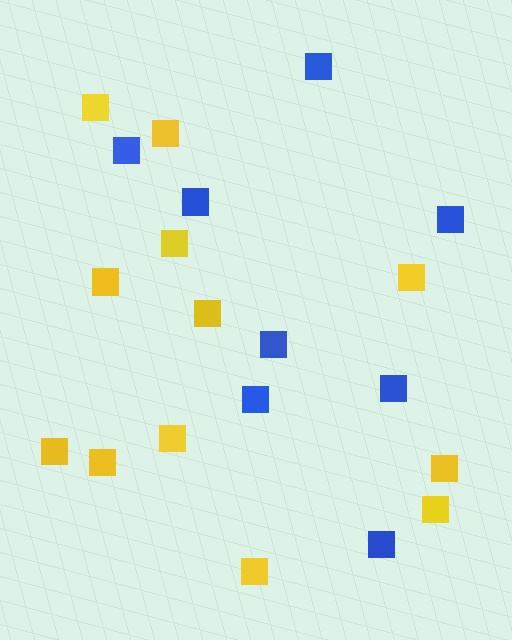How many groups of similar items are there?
There are 2 groups: one group of blue squares (8) and one group of yellow squares (12).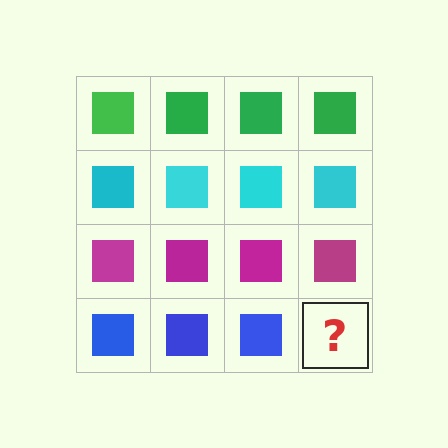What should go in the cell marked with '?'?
The missing cell should contain a blue square.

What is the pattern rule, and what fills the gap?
The rule is that each row has a consistent color. The gap should be filled with a blue square.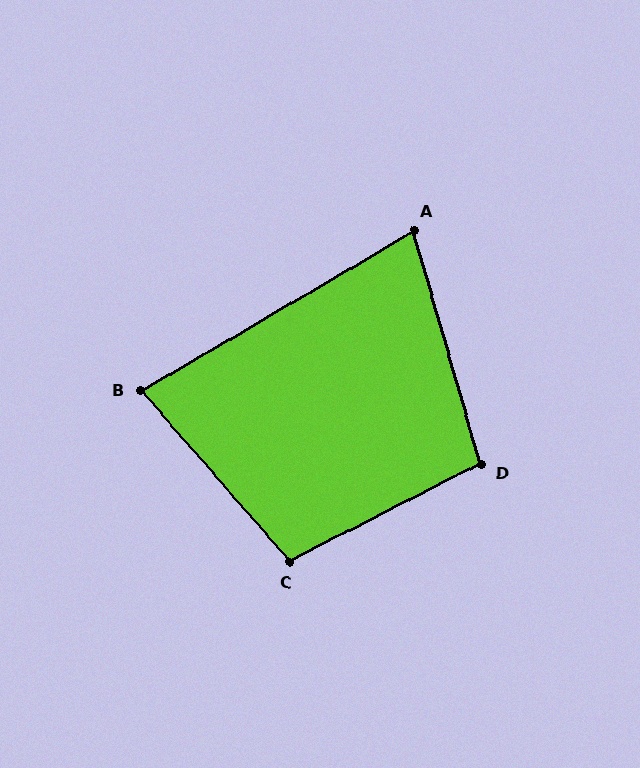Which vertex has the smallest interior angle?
A, at approximately 76 degrees.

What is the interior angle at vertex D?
Approximately 101 degrees (obtuse).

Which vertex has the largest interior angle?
C, at approximately 104 degrees.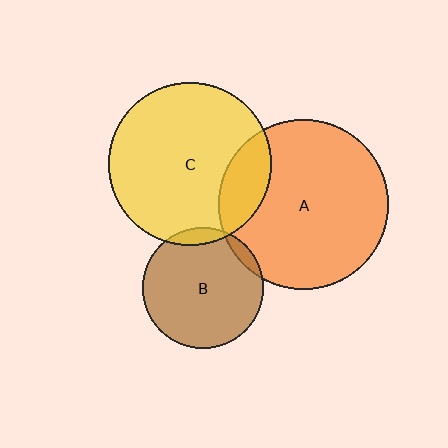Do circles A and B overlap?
Yes.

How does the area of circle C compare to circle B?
Approximately 1.8 times.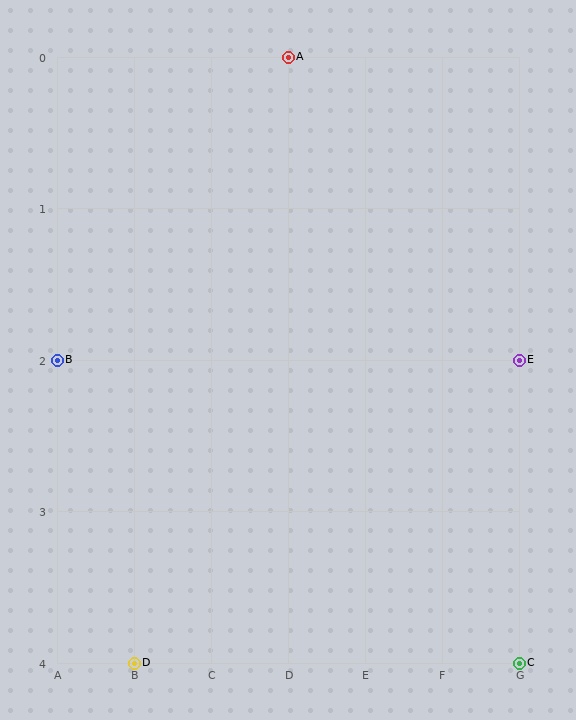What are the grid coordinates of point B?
Point B is at grid coordinates (A, 2).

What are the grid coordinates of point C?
Point C is at grid coordinates (G, 4).